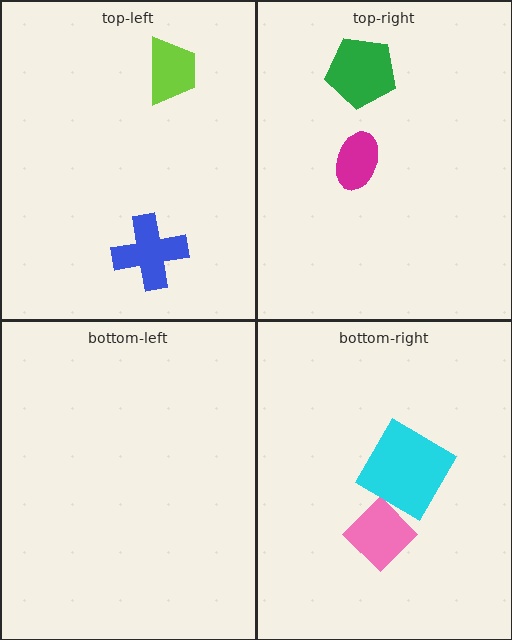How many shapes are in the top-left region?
2.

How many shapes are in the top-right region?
2.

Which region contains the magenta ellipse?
The top-right region.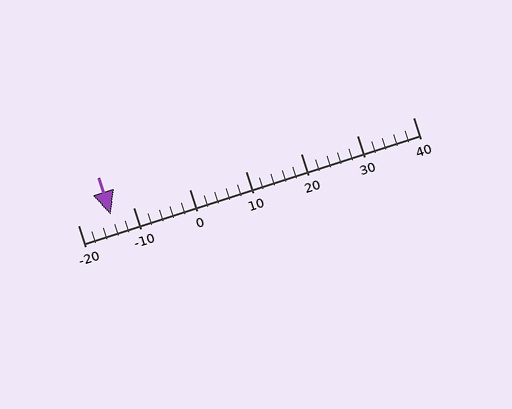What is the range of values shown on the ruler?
The ruler shows values from -20 to 40.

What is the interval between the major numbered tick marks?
The major tick marks are spaced 10 units apart.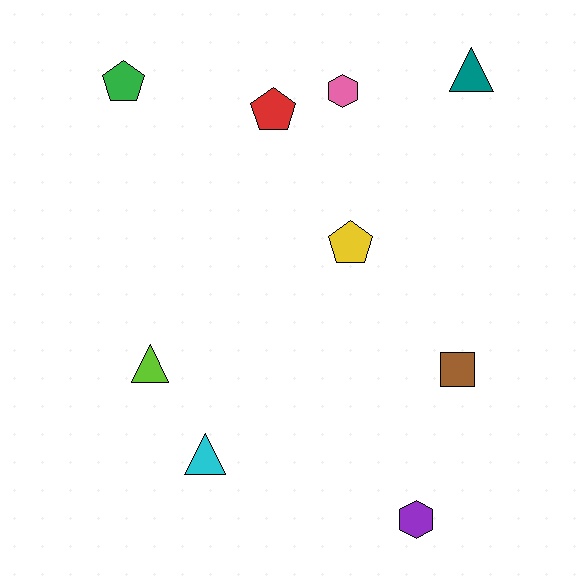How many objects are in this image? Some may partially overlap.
There are 9 objects.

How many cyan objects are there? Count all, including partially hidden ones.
There is 1 cyan object.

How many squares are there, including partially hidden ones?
There is 1 square.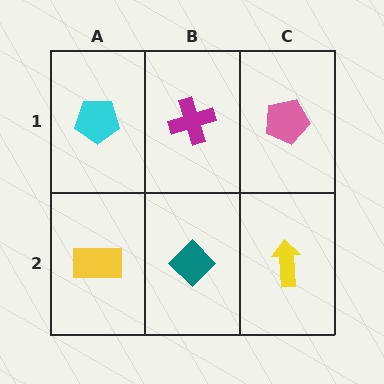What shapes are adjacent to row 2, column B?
A magenta cross (row 1, column B), a yellow rectangle (row 2, column A), a yellow arrow (row 2, column C).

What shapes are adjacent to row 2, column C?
A pink pentagon (row 1, column C), a teal diamond (row 2, column B).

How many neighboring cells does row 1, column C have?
2.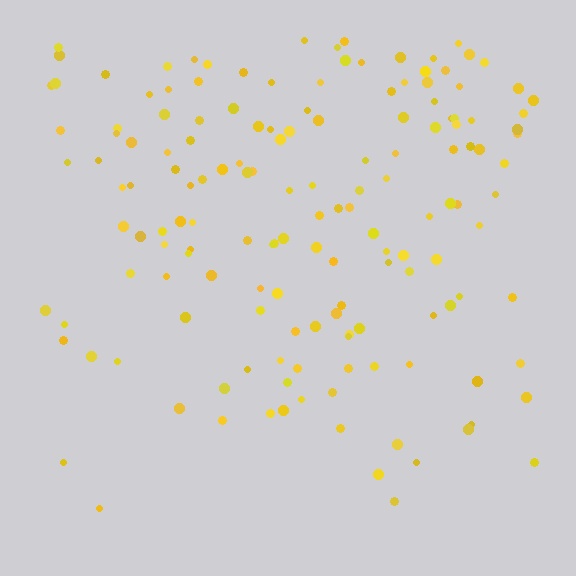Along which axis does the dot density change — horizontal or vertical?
Vertical.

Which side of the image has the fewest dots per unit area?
The bottom.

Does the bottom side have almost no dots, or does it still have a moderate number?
Still a moderate number, just noticeably fewer than the top.